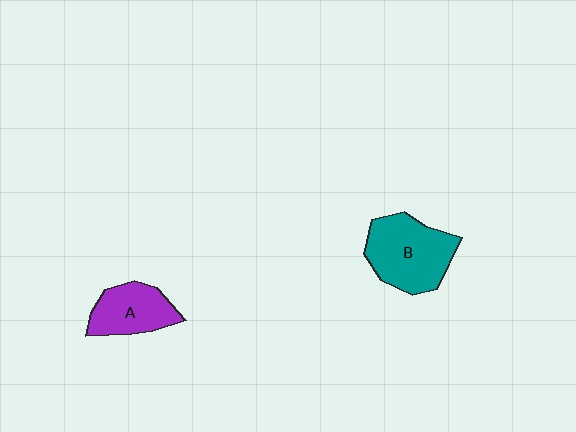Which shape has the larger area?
Shape B (teal).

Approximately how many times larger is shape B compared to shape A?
Approximately 1.4 times.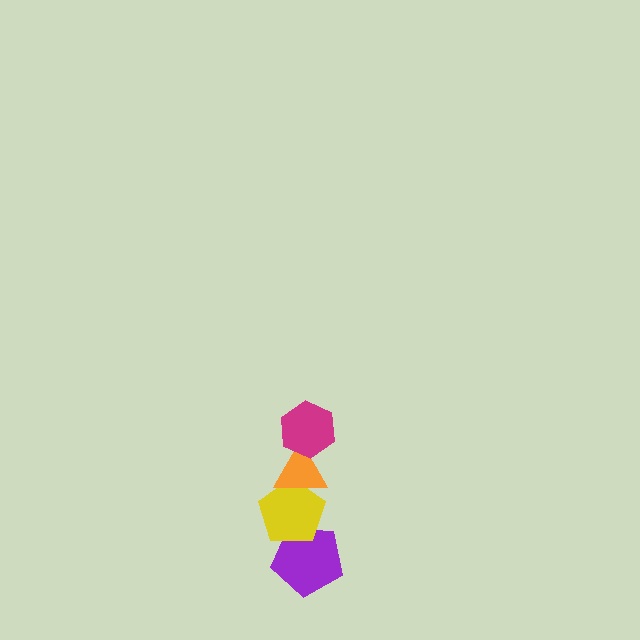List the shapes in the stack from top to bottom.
From top to bottom: the magenta hexagon, the orange triangle, the yellow pentagon, the purple pentagon.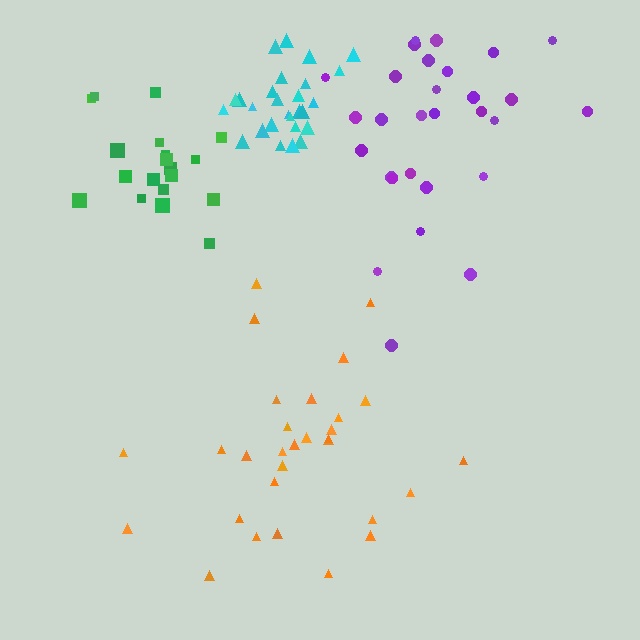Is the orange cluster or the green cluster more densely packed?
Green.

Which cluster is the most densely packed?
Cyan.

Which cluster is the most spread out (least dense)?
Orange.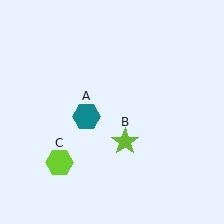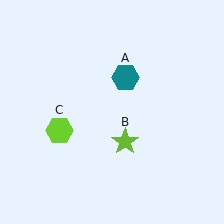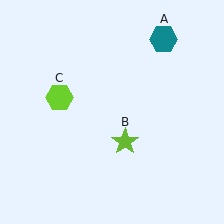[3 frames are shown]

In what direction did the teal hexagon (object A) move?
The teal hexagon (object A) moved up and to the right.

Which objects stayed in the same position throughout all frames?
Lime star (object B) remained stationary.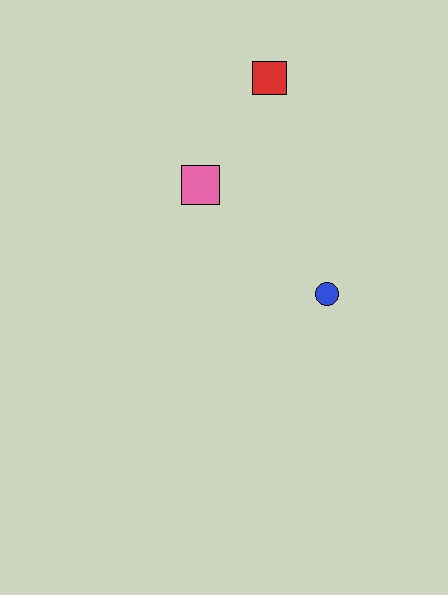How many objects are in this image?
There are 3 objects.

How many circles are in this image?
There is 1 circle.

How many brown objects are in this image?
There are no brown objects.